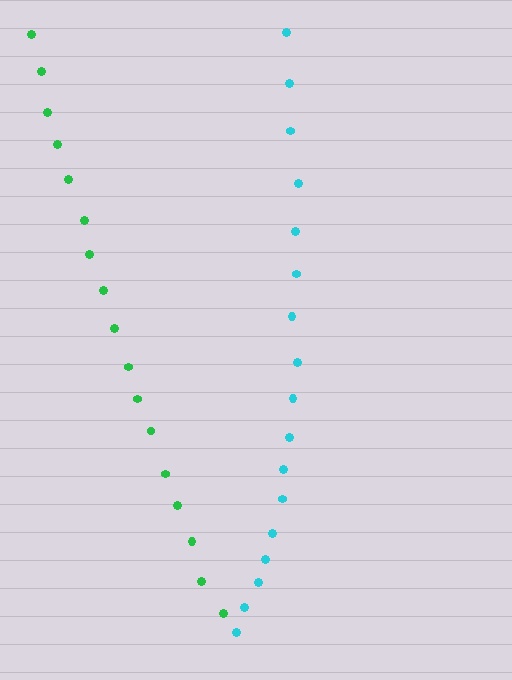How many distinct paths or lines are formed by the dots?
There are 2 distinct paths.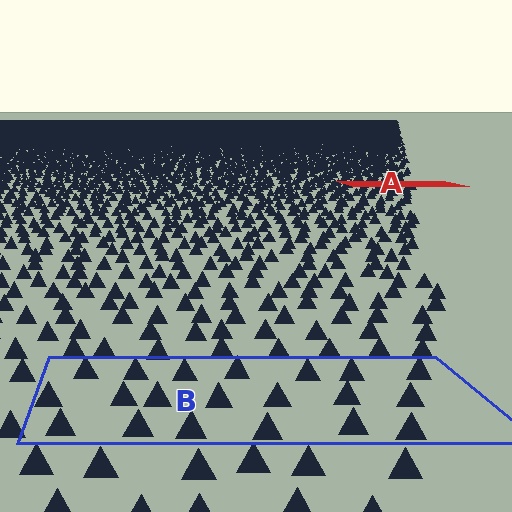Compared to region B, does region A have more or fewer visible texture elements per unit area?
Region A has more texture elements per unit area — they are packed more densely because it is farther away.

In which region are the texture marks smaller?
The texture marks are smaller in region A, because it is farther away.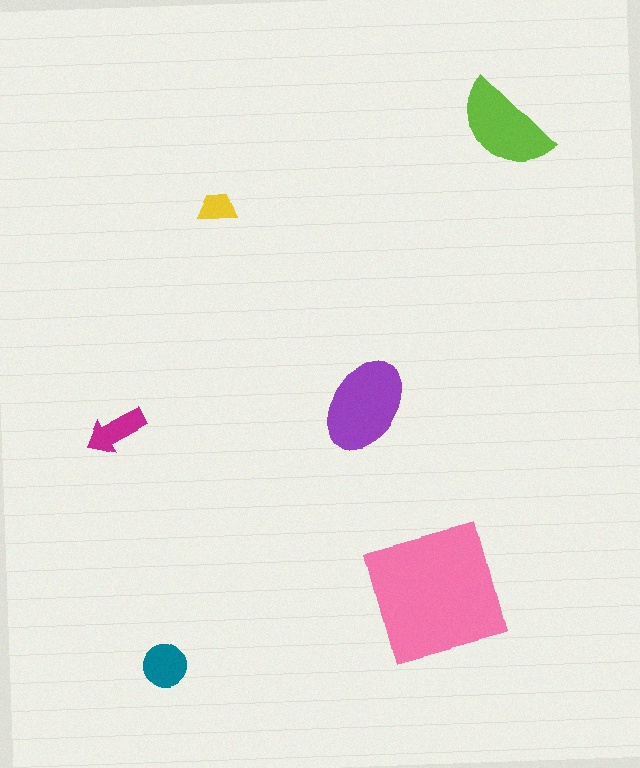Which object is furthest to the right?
The lime semicircle is rightmost.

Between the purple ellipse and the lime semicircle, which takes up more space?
The purple ellipse.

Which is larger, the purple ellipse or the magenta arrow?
The purple ellipse.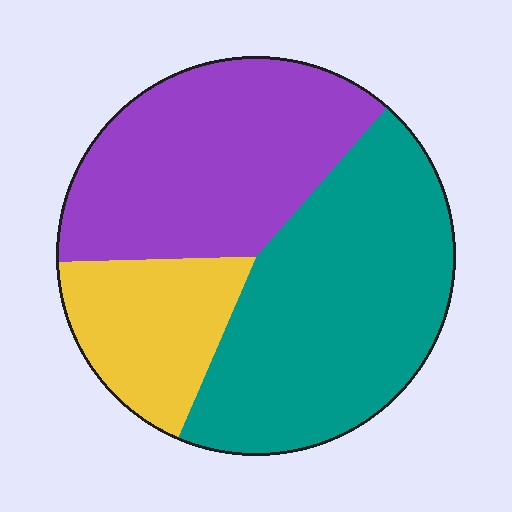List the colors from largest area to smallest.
From largest to smallest: teal, purple, yellow.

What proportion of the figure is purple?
Purple covers 37% of the figure.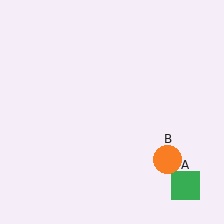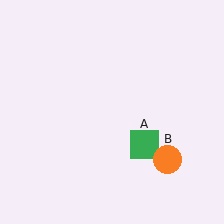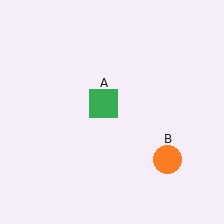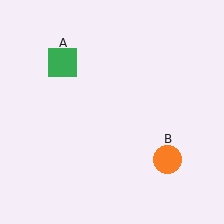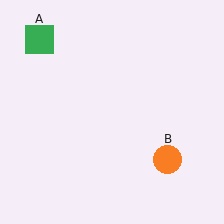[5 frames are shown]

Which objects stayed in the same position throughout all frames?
Orange circle (object B) remained stationary.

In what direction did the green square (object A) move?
The green square (object A) moved up and to the left.